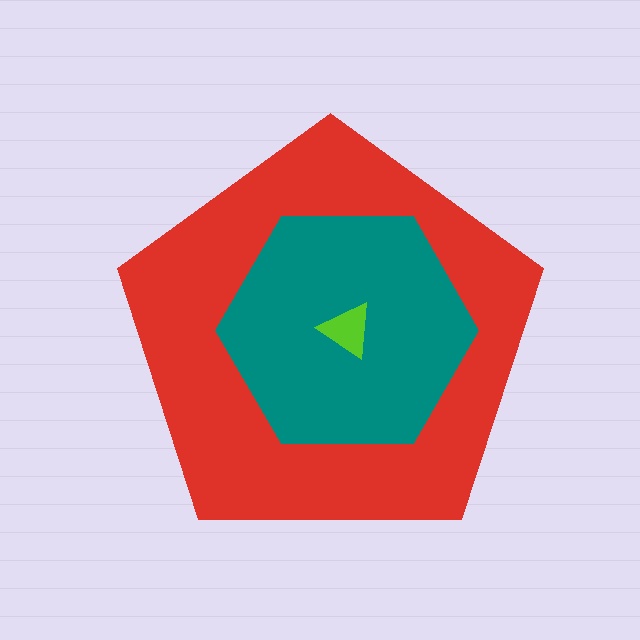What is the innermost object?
The lime triangle.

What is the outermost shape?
The red pentagon.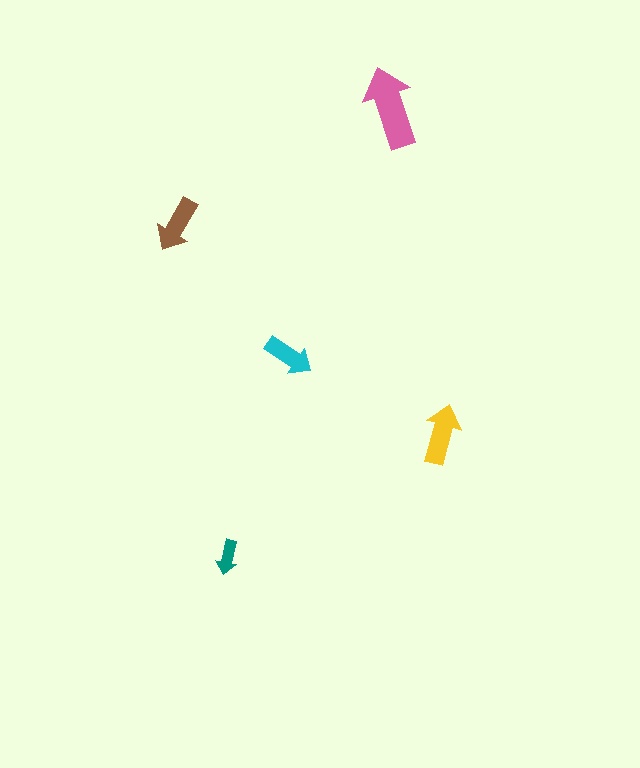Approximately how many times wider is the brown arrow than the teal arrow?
About 1.5 times wider.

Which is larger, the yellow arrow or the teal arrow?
The yellow one.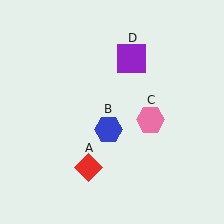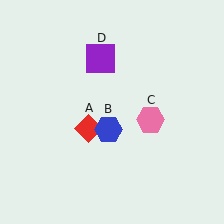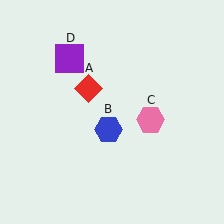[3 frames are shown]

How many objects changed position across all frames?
2 objects changed position: red diamond (object A), purple square (object D).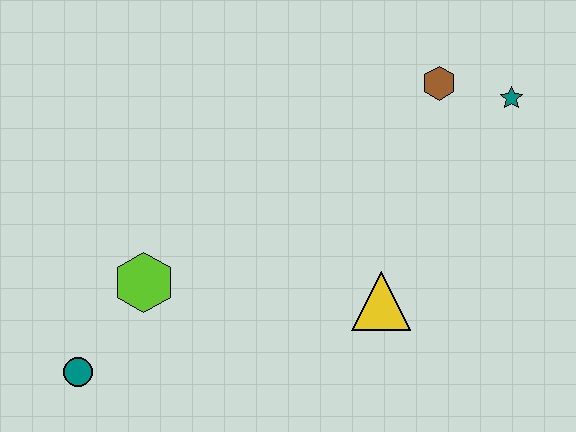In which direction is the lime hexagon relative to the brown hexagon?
The lime hexagon is to the left of the brown hexagon.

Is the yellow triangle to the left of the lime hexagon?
No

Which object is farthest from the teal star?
The teal circle is farthest from the teal star.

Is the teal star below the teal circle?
No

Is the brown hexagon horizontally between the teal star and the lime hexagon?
Yes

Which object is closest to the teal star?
The brown hexagon is closest to the teal star.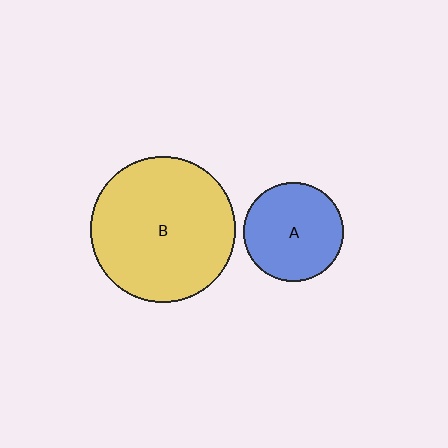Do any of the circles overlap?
No, none of the circles overlap.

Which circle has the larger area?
Circle B (yellow).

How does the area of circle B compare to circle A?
Approximately 2.1 times.